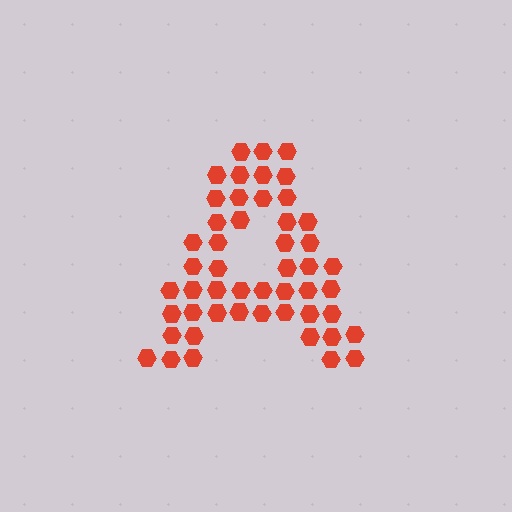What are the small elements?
The small elements are hexagons.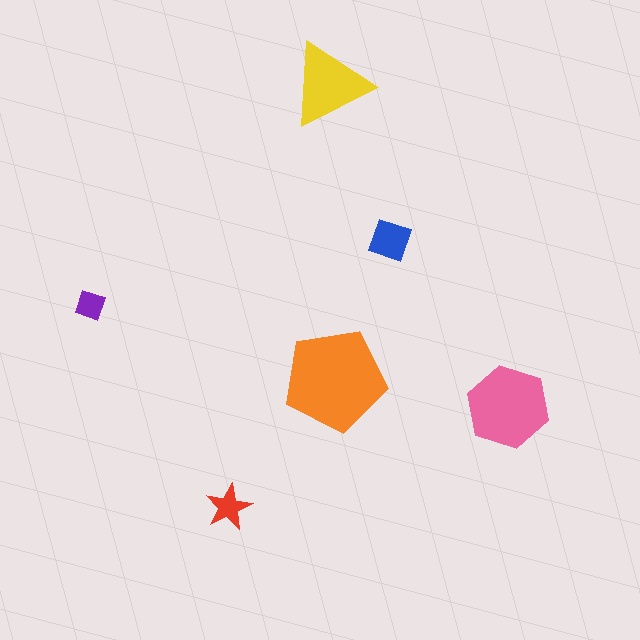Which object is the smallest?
The purple diamond.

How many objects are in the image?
There are 6 objects in the image.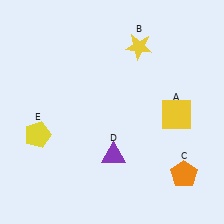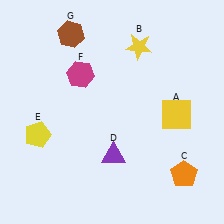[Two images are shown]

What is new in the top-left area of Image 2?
A brown hexagon (G) was added in the top-left area of Image 2.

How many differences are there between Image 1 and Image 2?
There are 2 differences between the two images.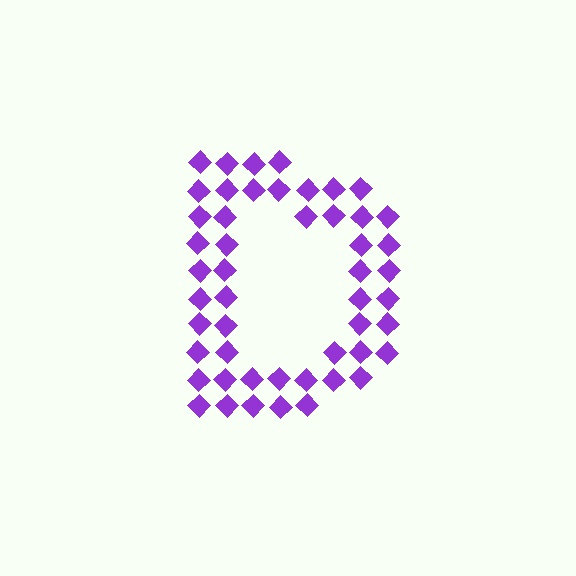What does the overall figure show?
The overall figure shows the letter D.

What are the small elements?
The small elements are diamonds.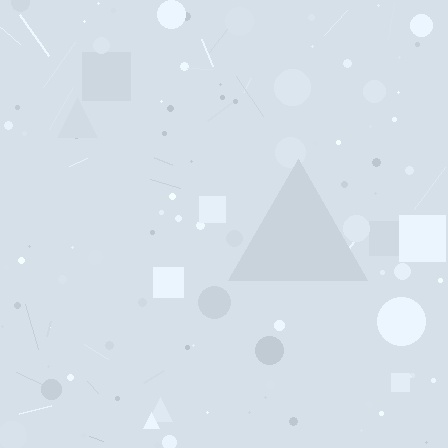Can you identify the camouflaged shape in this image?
The camouflaged shape is a triangle.